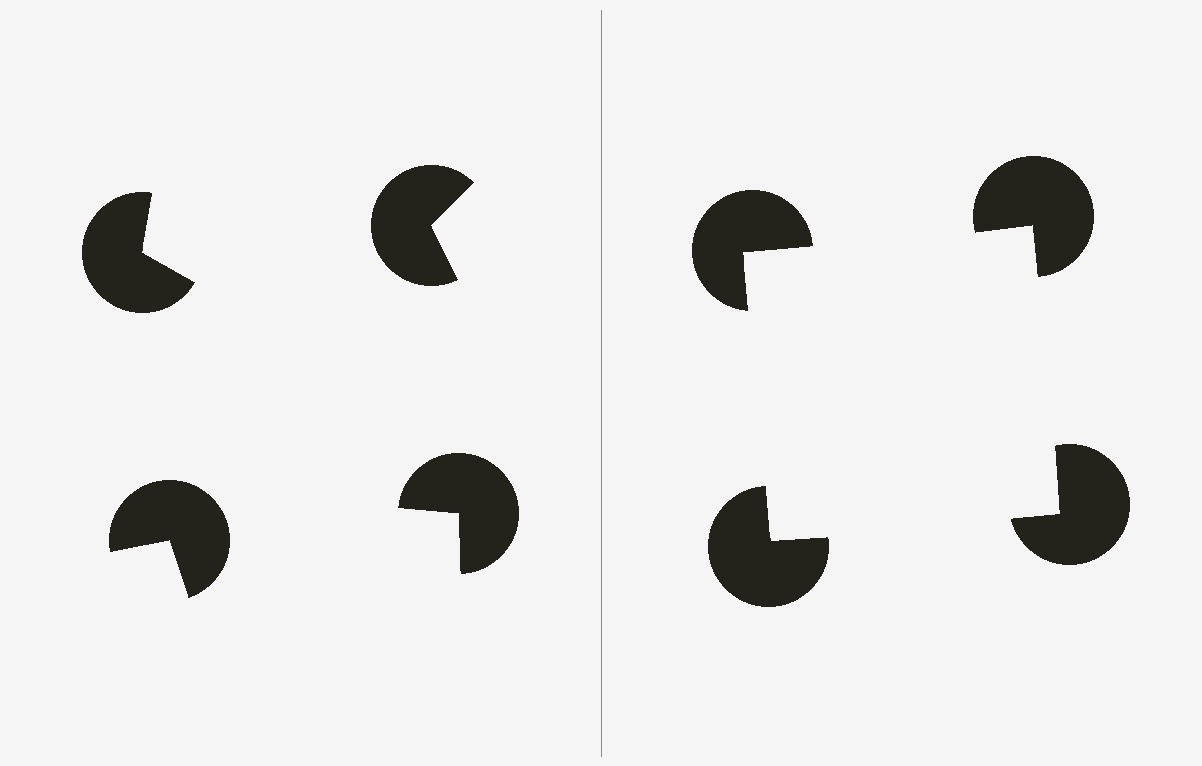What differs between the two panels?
The pac-man discs are positioned identically on both sides; only the wedge orientations differ. On the right they align to a square; on the left they are misaligned.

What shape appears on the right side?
An illusory square.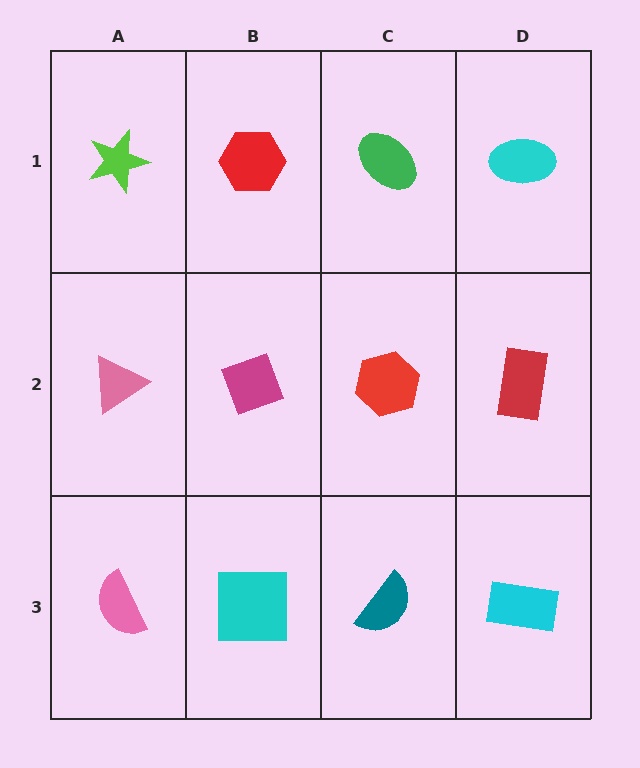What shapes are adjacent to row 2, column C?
A green ellipse (row 1, column C), a teal semicircle (row 3, column C), a magenta diamond (row 2, column B), a red rectangle (row 2, column D).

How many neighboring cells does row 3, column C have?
3.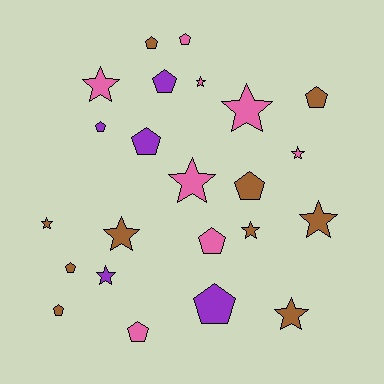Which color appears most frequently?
Brown, with 10 objects.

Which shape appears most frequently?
Pentagon, with 12 objects.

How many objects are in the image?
There are 23 objects.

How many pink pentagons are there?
There are 3 pink pentagons.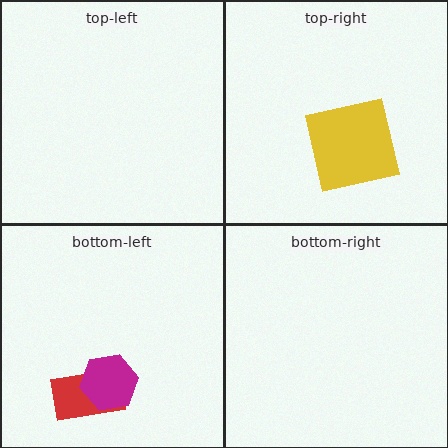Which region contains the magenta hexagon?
The bottom-left region.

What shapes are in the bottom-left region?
The red rectangle, the magenta hexagon.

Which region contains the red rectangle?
The bottom-left region.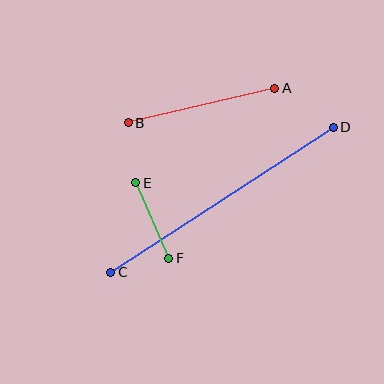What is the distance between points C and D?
The distance is approximately 266 pixels.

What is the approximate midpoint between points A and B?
The midpoint is at approximately (201, 106) pixels.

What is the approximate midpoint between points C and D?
The midpoint is at approximately (222, 200) pixels.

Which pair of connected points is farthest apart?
Points C and D are farthest apart.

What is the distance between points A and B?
The distance is approximately 150 pixels.